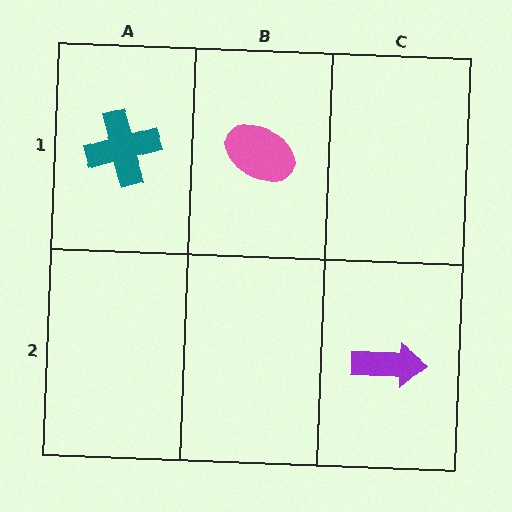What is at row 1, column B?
A pink ellipse.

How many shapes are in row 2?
1 shape.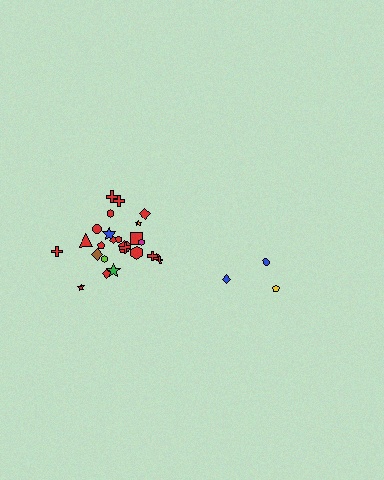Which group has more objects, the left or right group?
The left group.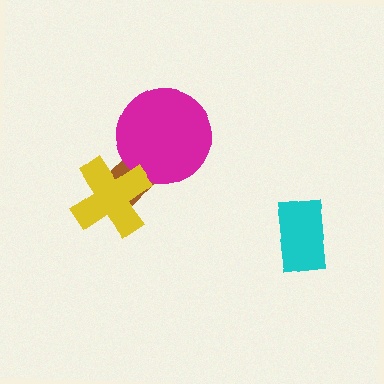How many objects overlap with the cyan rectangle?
0 objects overlap with the cyan rectangle.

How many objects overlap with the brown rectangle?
2 objects overlap with the brown rectangle.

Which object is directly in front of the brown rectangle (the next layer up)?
The magenta circle is directly in front of the brown rectangle.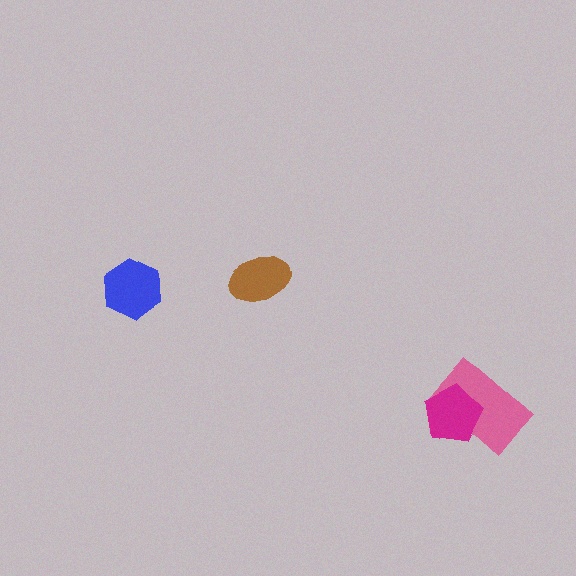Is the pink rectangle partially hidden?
Yes, it is partially covered by another shape.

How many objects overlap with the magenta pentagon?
1 object overlaps with the magenta pentagon.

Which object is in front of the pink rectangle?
The magenta pentagon is in front of the pink rectangle.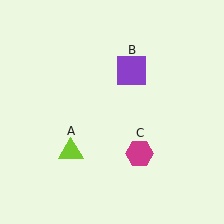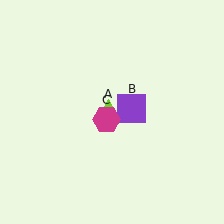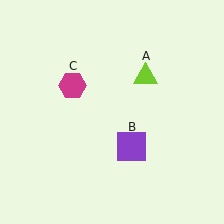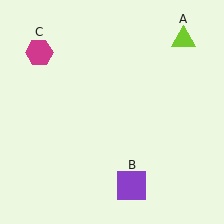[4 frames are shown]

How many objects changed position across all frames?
3 objects changed position: lime triangle (object A), purple square (object B), magenta hexagon (object C).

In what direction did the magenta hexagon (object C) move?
The magenta hexagon (object C) moved up and to the left.